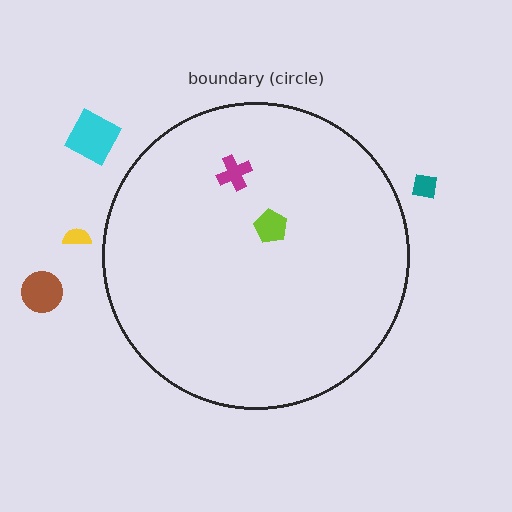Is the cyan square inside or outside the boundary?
Outside.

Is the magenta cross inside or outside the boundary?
Inside.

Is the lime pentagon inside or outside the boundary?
Inside.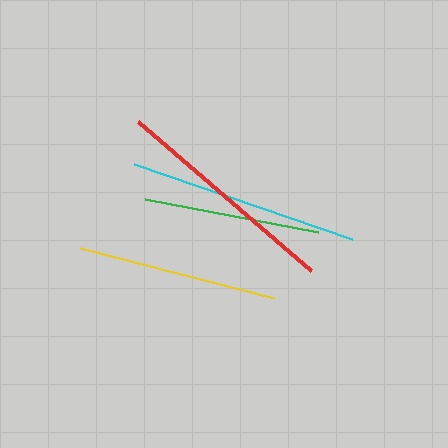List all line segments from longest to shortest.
From longest to shortest: cyan, red, yellow, green.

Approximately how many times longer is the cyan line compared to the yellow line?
The cyan line is approximately 1.2 times the length of the yellow line.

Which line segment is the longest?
The cyan line is the longest at approximately 230 pixels.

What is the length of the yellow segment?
The yellow segment is approximately 200 pixels long.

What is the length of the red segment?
The red segment is approximately 228 pixels long.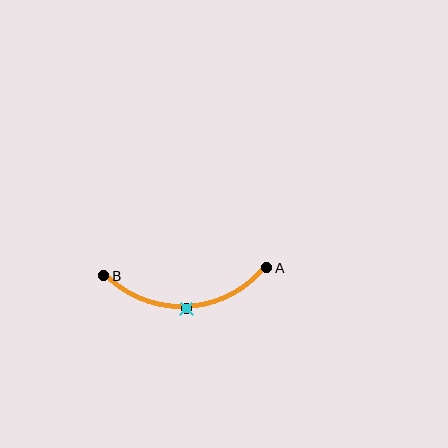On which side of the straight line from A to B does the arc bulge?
The arc bulges below the straight line connecting A and B.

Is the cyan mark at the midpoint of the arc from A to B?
Yes. The cyan mark lies on the arc at equal arc-length from both A and B — it is the arc midpoint.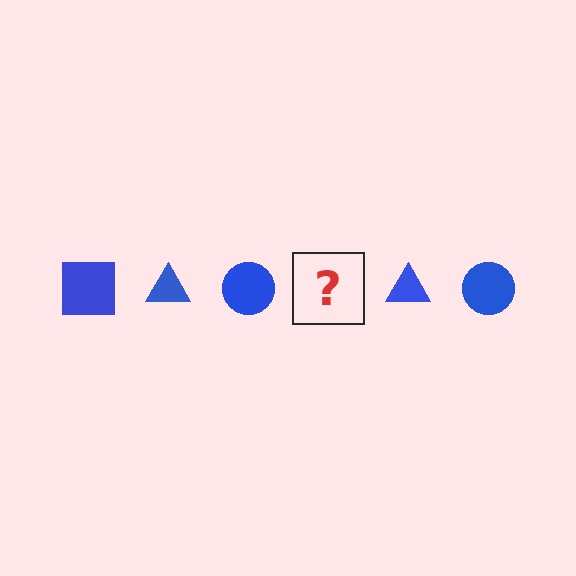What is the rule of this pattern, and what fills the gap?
The rule is that the pattern cycles through square, triangle, circle shapes in blue. The gap should be filled with a blue square.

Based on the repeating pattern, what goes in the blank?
The blank should be a blue square.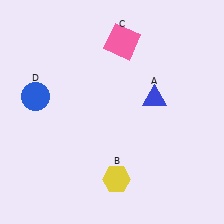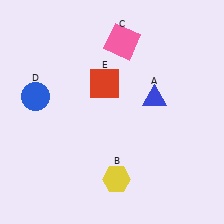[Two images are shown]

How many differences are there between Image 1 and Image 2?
There is 1 difference between the two images.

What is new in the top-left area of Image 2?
A red square (E) was added in the top-left area of Image 2.